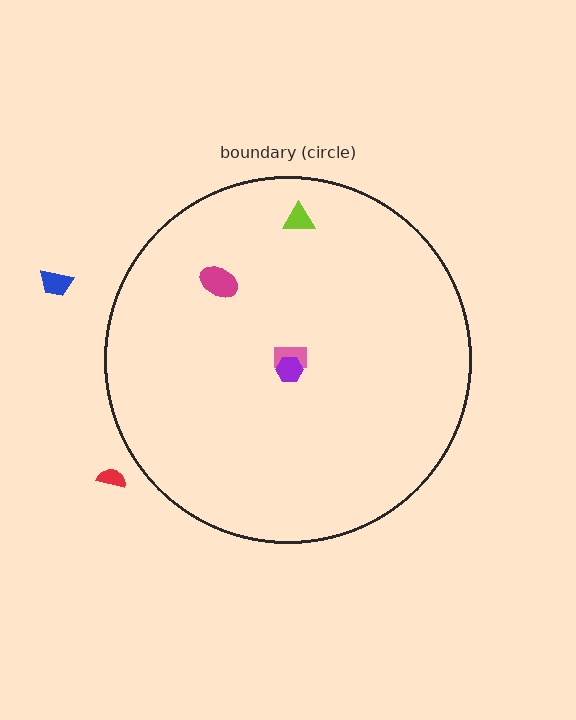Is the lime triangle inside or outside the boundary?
Inside.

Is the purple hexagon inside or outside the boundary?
Inside.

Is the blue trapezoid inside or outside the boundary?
Outside.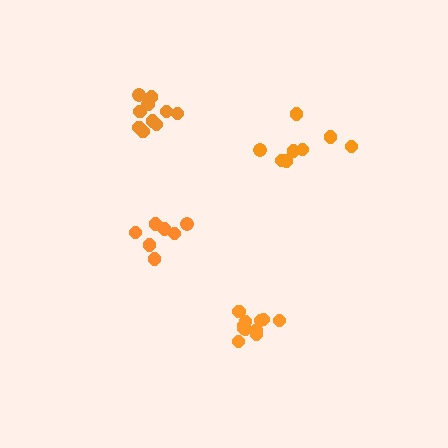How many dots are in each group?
Group 1: 7 dots, Group 2: 12 dots, Group 3: 8 dots, Group 4: 10 dots (37 total).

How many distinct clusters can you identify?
There are 4 distinct clusters.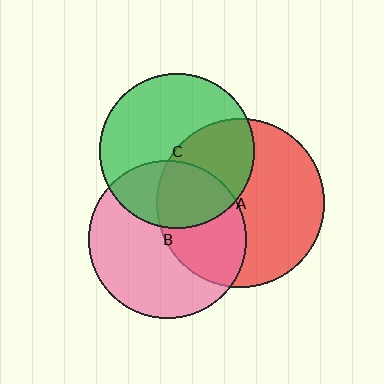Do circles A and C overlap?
Yes.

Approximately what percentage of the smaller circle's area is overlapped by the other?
Approximately 40%.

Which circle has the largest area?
Circle A (red).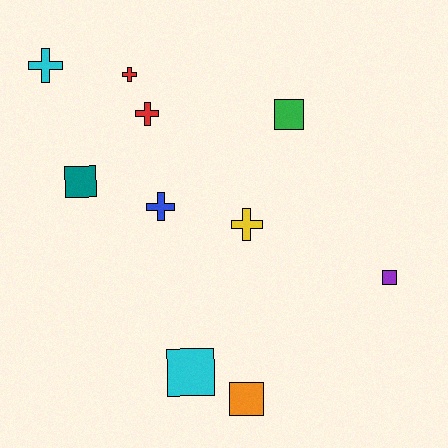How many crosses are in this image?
There are 5 crosses.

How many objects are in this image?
There are 10 objects.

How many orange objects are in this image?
There is 1 orange object.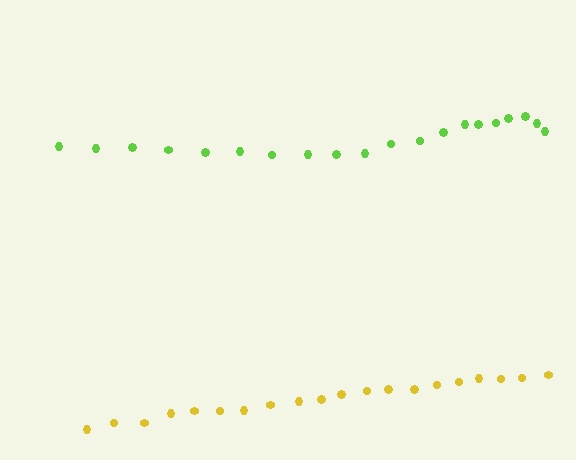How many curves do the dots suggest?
There are 2 distinct paths.